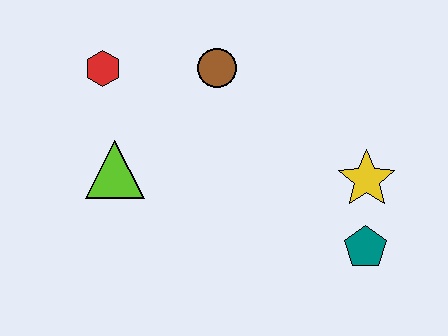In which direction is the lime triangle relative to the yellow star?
The lime triangle is to the left of the yellow star.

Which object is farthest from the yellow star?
The red hexagon is farthest from the yellow star.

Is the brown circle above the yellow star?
Yes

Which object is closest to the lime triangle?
The red hexagon is closest to the lime triangle.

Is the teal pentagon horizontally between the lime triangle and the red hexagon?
No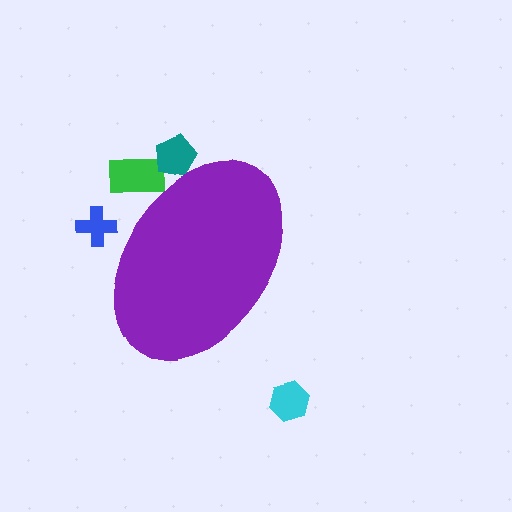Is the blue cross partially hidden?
Yes, the blue cross is partially hidden behind the purple ellipse.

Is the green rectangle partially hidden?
Yes, the green rectangle is partially hidden behind the purple ellipse.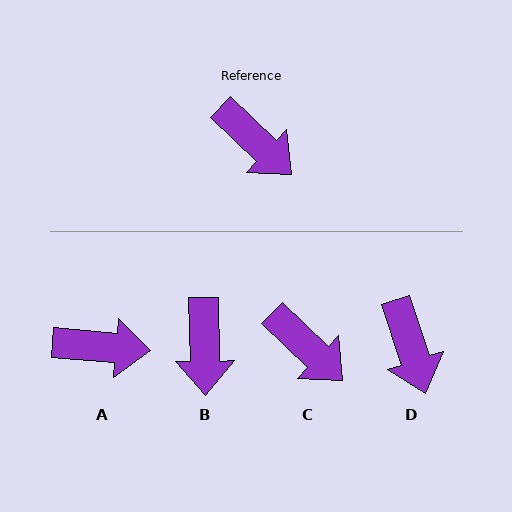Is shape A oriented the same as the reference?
No, it is off by about 39 degrees.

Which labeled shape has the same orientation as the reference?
C.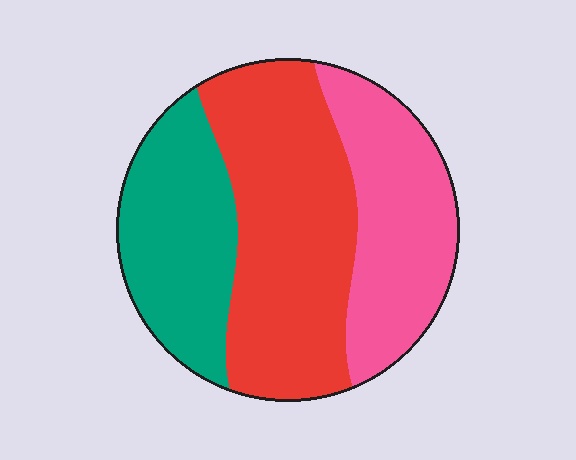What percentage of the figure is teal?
Teal covers 27% of the figure.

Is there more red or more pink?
Red.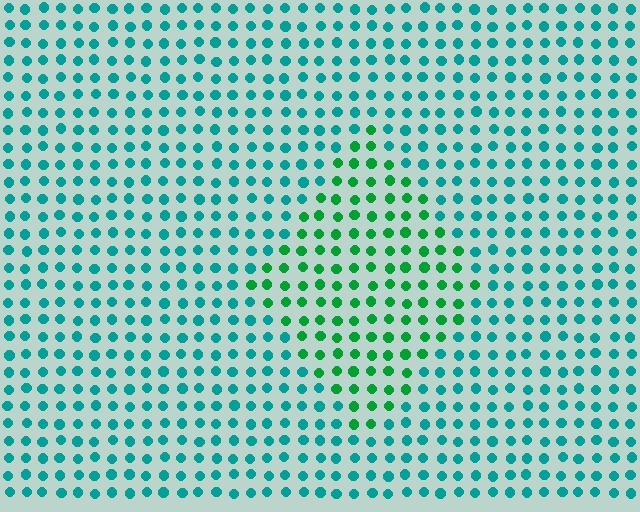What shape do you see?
I see a diamond.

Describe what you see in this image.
The image is filled with small teal elements in a uniform arrangement. A diamond-shaped region is visible where the elements are tinted to a slightly different hue, forming a subtle color boundary.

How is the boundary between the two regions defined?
The boundary is defined purely by a slight shift in hue (about 37 degrees). Spacing, size, and orientation are identical on both sides.